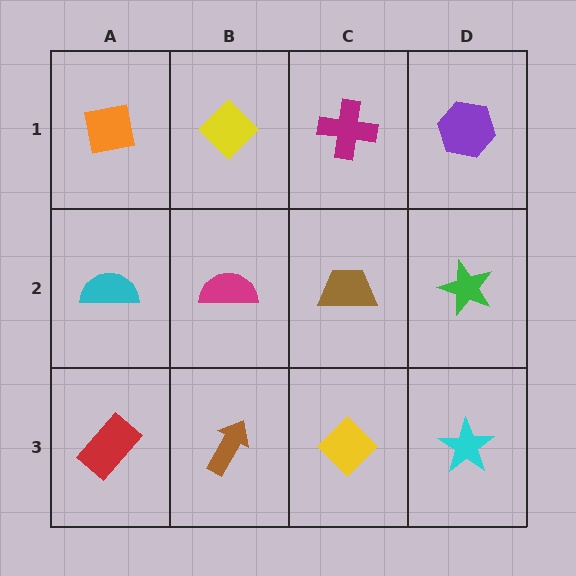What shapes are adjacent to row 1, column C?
A brown trapezoid (row 2, column C), a yellow diamond (row 1, column B), a purple hexagon (row 1, column D).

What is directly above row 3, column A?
A cyan semicircle.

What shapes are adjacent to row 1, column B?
A magenta semicircle (row 2, column B), an orange square (row 1, column A), a magenta cross (row 1, column C).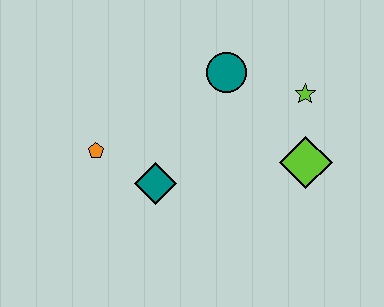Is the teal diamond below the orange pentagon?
Yes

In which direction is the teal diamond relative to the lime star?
The teal diamond is to the left of the lime star.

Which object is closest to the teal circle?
The lime star is closest to the teal circle.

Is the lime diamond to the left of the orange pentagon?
No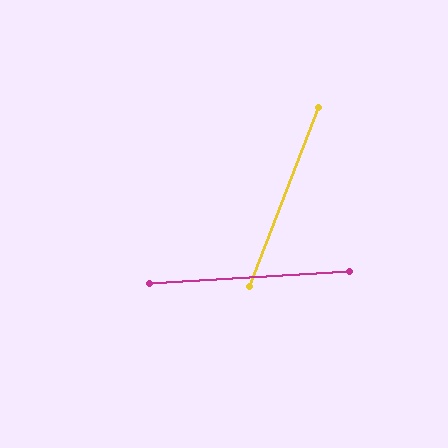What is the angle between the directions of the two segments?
Approximately 66 degrees.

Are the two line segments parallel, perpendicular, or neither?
Neither parallel nor perpendicular — they differ by about 66°.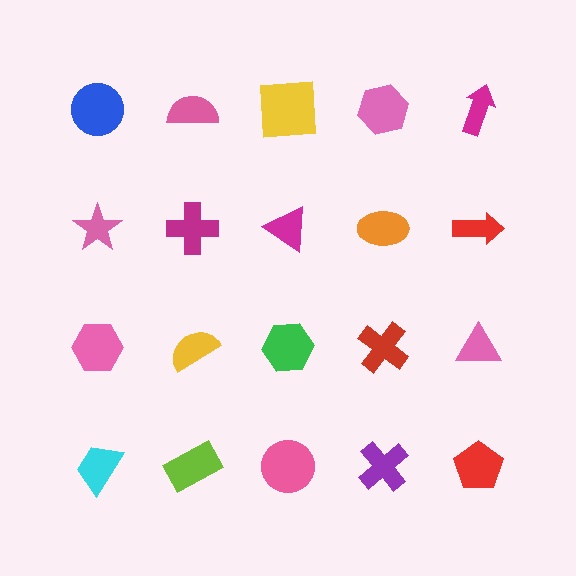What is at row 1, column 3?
A yellow square.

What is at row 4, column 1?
A cyan trapezoid.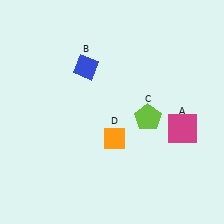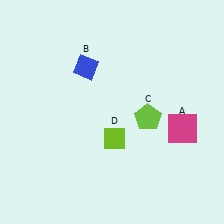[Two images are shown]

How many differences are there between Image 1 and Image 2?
There is 1 difference between the two images.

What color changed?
The diamond (D) changed from orange in Image 1 to lime in Image 2.